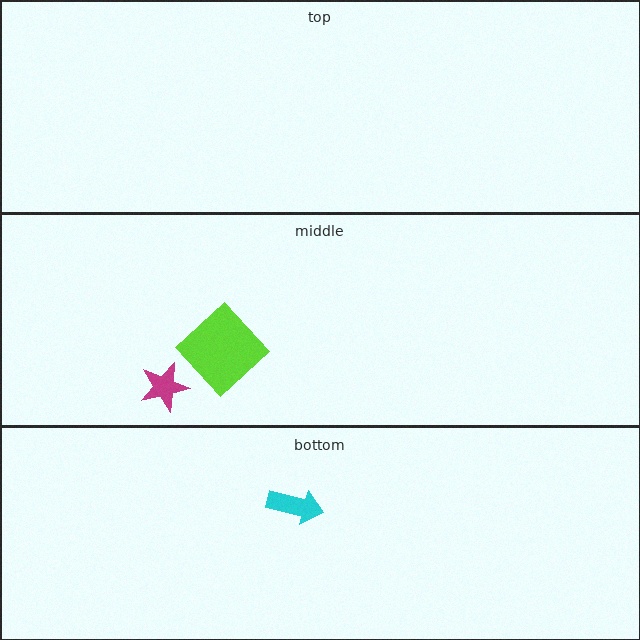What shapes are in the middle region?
The magenta star, the lime diamond.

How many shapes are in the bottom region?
1.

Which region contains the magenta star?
The middle region.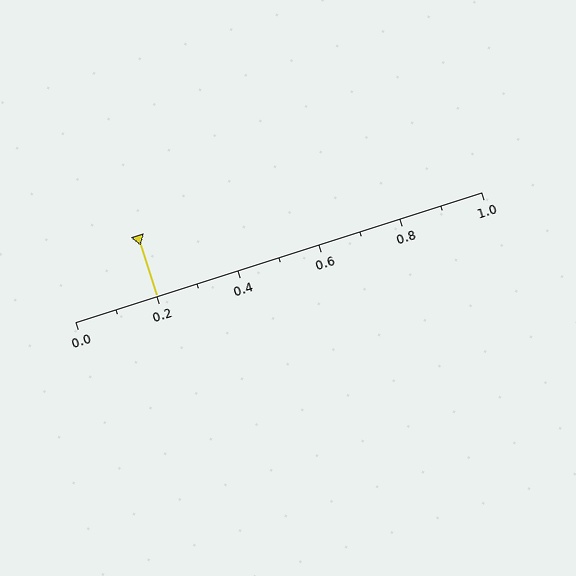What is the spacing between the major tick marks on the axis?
The major ticks are spaced 0.2 apart.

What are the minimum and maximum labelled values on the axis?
The axis runs from 0.0 to 1.0.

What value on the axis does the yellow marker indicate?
The marker indicates approximately 0.2.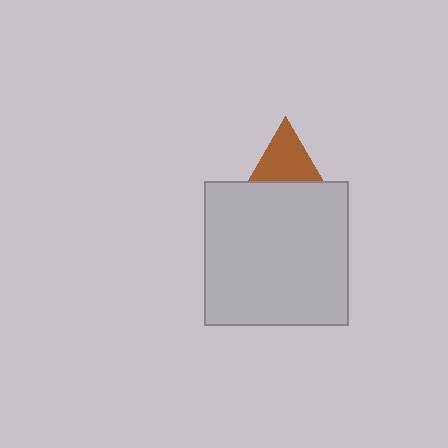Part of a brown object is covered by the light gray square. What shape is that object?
It is a triangle.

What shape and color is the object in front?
The object in front is a light gray square.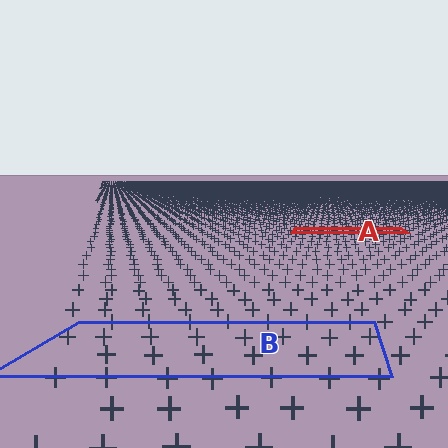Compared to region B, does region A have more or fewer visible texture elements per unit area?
Region A has more texture elements per unit area — they are packed more densely because it is farther away.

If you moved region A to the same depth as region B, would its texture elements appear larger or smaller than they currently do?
They would appear larger. At a closer depth, the same texture elements are projected at a bigger on-screen size.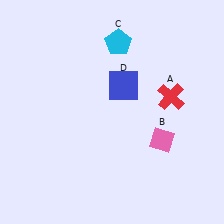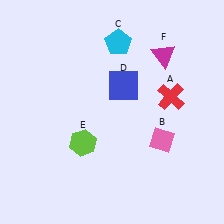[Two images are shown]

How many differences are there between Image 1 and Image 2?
There are 2 differences between the two images.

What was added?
A lime hexagon (E), a magenta triangle (F) were added in Image 2.